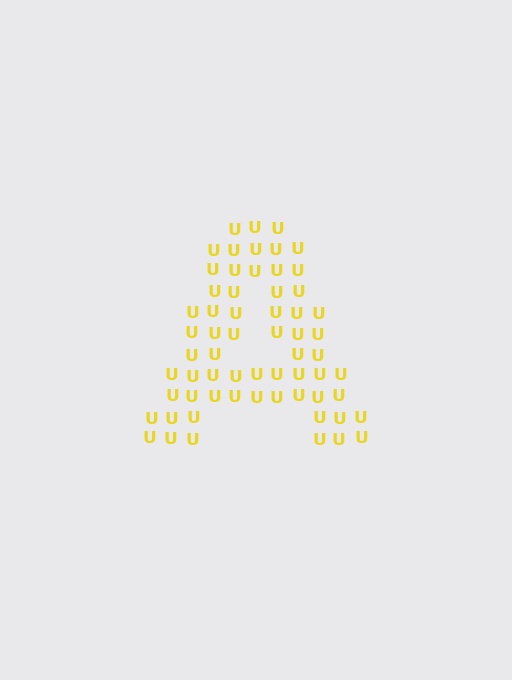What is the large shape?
The large shape is the letter A.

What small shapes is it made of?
It is made of small letter U's.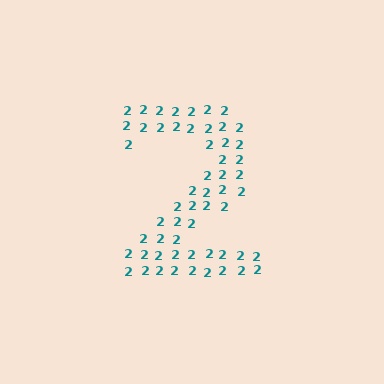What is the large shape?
The large shape is the digit 2.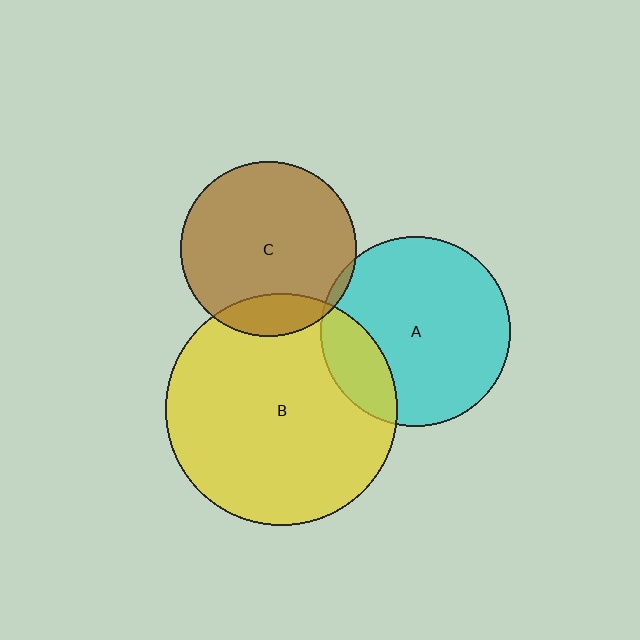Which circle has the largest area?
Circle B (yellow).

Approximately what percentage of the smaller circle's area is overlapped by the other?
Approximately 15%.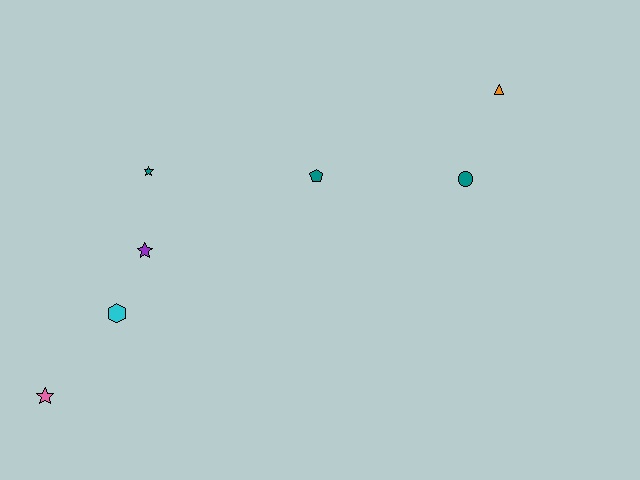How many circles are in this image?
There is 1 circle.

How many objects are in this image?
There are 7 objects.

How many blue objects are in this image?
There are no blue objects.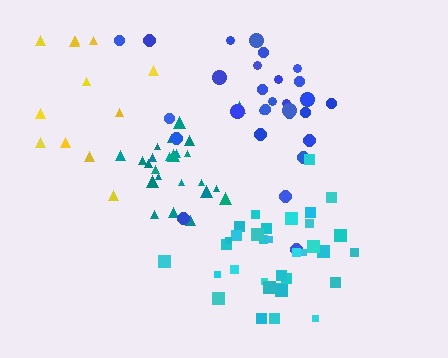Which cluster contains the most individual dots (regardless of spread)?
Cyan (34).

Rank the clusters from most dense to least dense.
teal, cyan, blue, yellow.